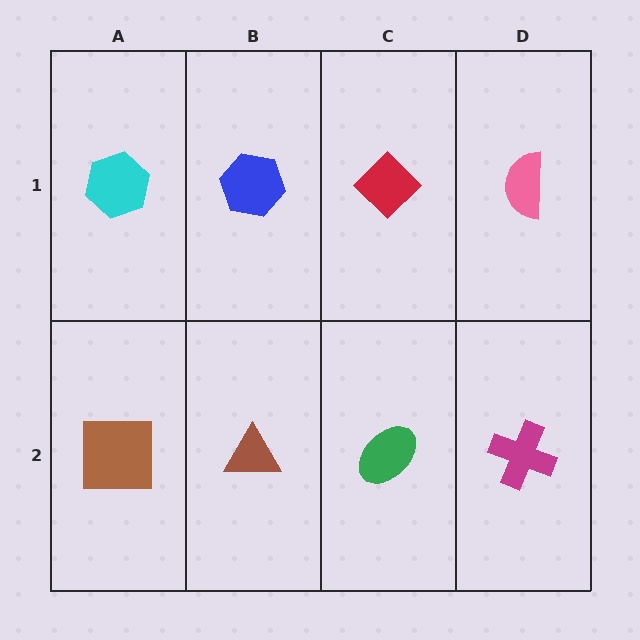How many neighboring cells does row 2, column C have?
3.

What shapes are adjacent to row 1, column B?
A brown triangle (row 2, column B), a cyan hexagon (row 1, column A), a red diamond (row 1, column C).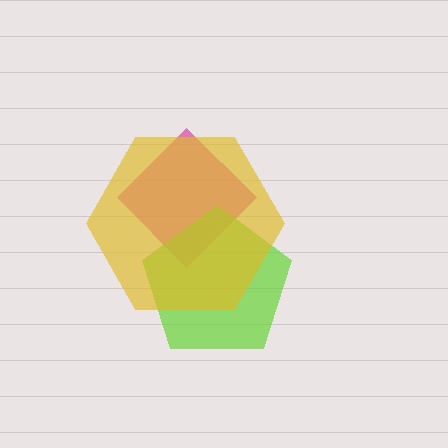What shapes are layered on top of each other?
The layered shapes are: a magenta diamond, a lime pentagon, a yellow hexagon.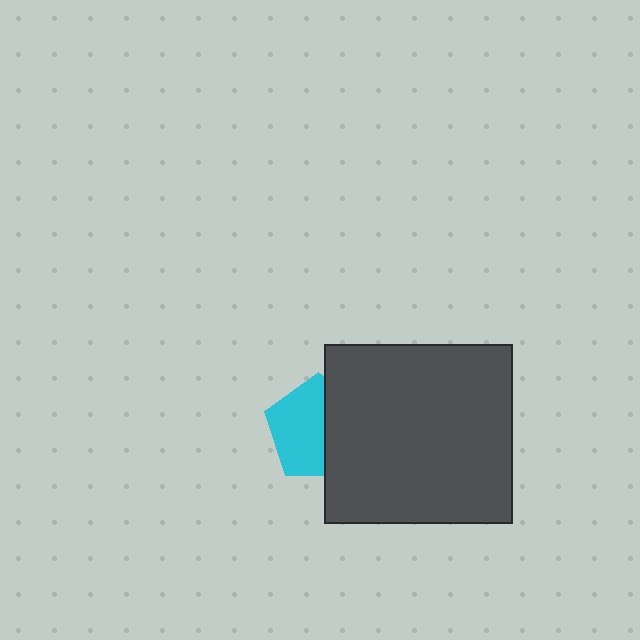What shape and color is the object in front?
The object in front is a dark gray rectangle.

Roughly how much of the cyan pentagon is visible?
About half of it is visible (roughly 57%).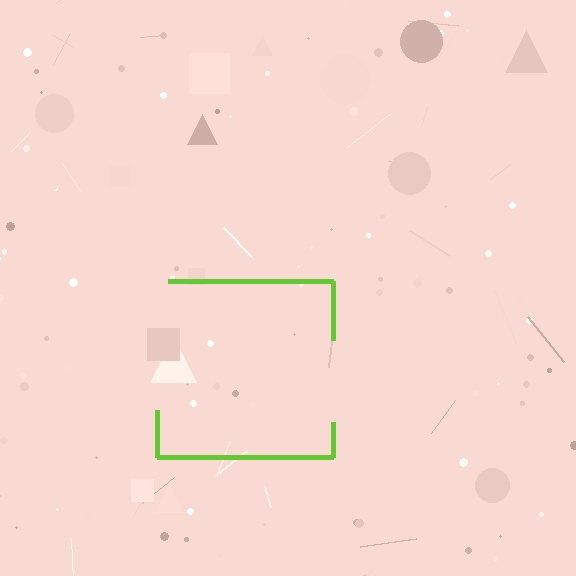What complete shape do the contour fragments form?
The contour fragments form a square.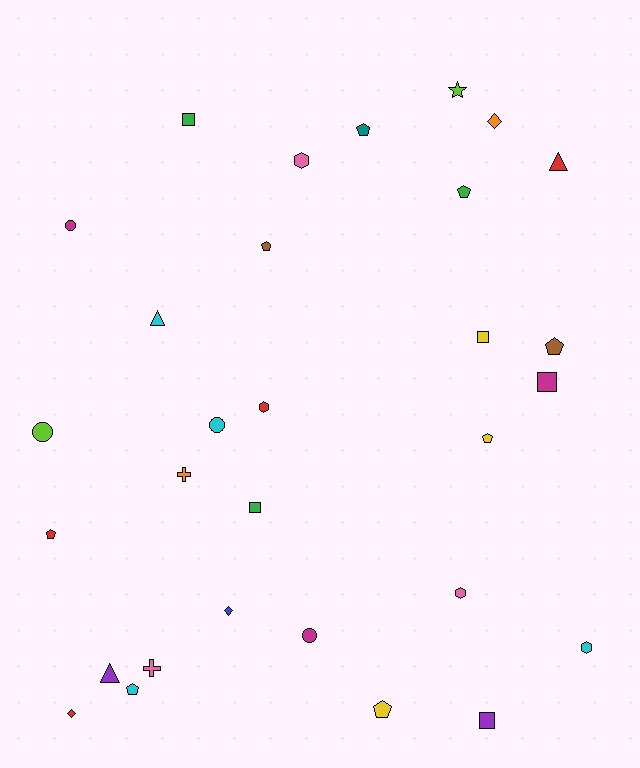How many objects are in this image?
There are 30 objects.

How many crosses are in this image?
There are 2 crosses.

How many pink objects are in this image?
There are 3 pink objects.